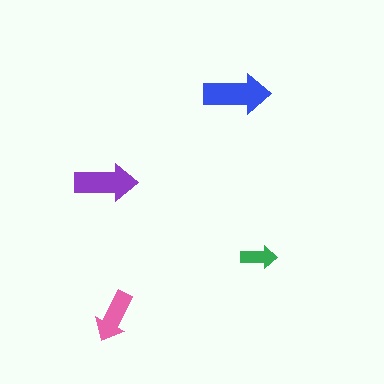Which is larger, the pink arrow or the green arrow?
The pink one.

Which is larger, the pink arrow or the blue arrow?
The blue one.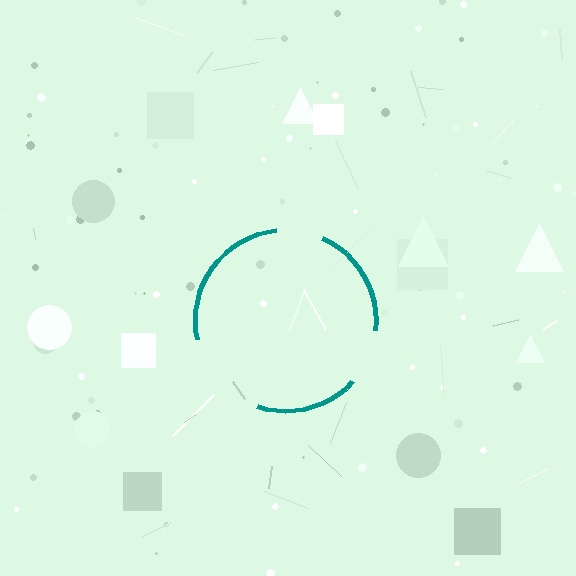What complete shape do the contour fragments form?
The contour fragments form a circle.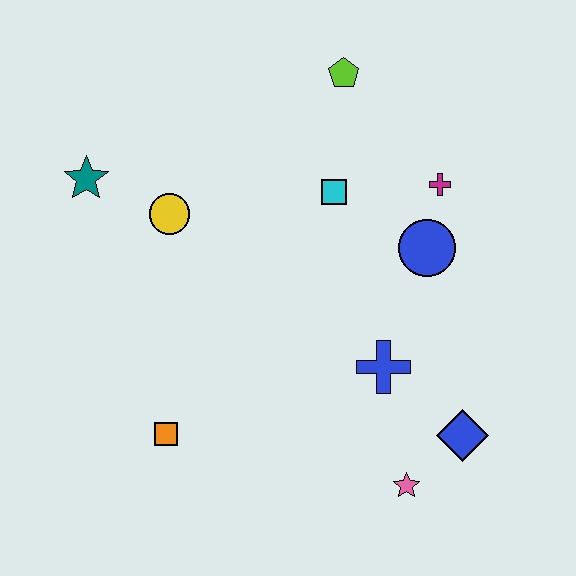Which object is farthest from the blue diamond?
The teal star is farthest from the blue diamond.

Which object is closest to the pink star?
The blue diamond is closest to the pink star.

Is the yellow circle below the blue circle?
No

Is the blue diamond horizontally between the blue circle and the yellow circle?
No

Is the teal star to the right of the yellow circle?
No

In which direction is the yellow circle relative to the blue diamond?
The yellow circle is to the left of the blue diamond.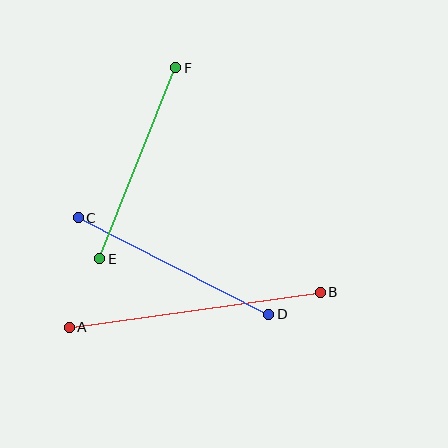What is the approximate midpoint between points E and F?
The midpoint is at approximately (138, 163) pixels.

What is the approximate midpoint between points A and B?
The midpoint is at approximately (195, 310) pixels.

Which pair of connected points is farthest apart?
Points A and B are farthest apart.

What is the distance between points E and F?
The distance is approximately 205 pixels.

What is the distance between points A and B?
The distance is approximately 254 pixels.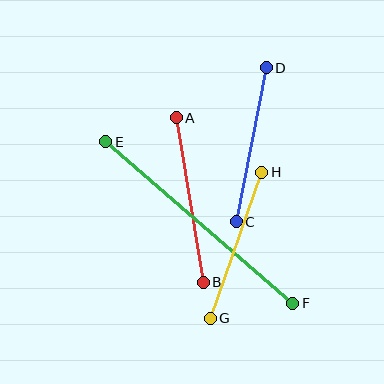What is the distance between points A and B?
The distance is approximately 167 pixels.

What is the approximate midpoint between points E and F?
The midpoint is at approximately (199, 223) pixels.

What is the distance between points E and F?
The distance is approximately 247 pixels.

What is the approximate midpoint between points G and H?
The midpoint is at approximately (236, 245) pixels.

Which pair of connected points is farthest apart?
Points E and F are farthest apart.